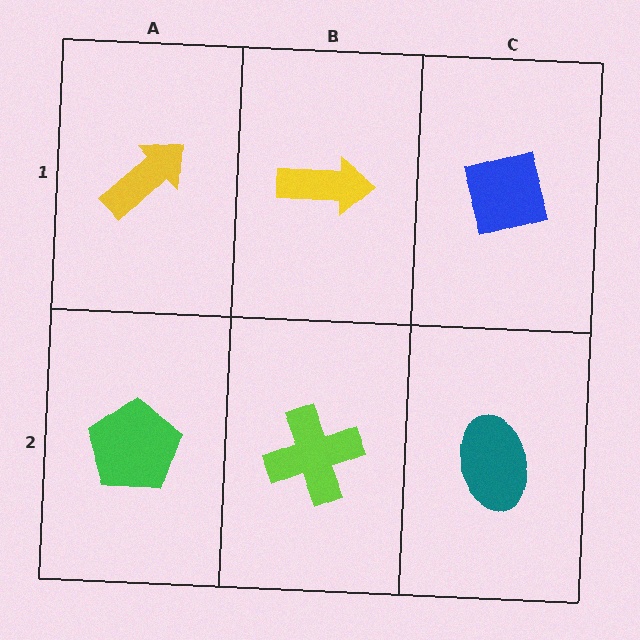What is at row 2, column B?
A lime cross.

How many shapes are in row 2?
3 shapes.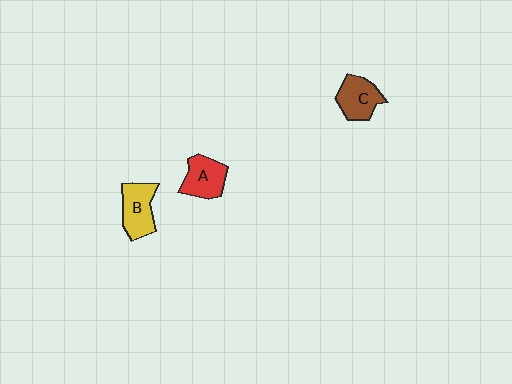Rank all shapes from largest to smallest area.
From largest to smallest: B (yellow), C (brown), A (red).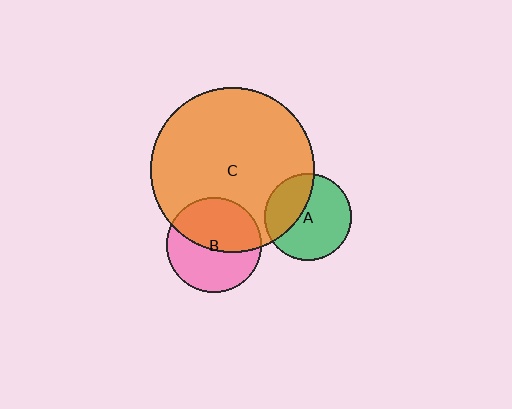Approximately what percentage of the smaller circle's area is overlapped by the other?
Approximately 50%.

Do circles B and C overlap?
Yes.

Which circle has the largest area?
Circle C (orange).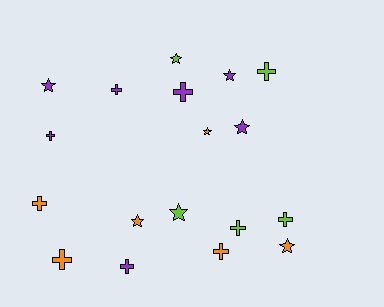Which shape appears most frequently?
Cross, with 10 objects.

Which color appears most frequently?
Purple, with 7 objects.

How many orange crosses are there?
There are 3 orange crosses.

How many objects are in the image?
There are 18 objects.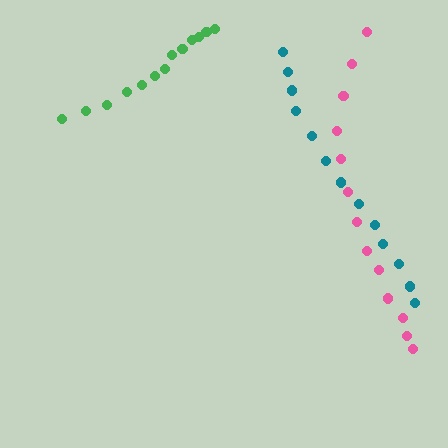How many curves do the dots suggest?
There are 3 distinct paths.